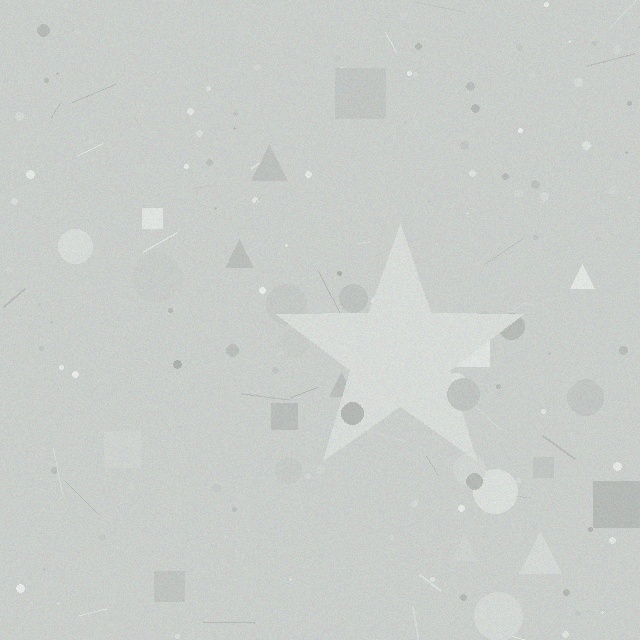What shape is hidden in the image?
A star is hidden in the image.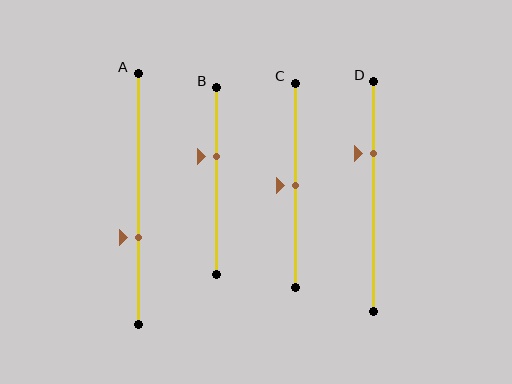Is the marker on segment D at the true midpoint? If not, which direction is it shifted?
No, the marker on segment D is shifted upward by about 19% of the segment length.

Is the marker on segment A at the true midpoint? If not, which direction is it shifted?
No, the marker on segment A is shifted downward by about 15% of the segment length.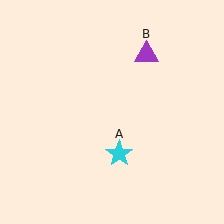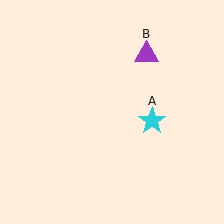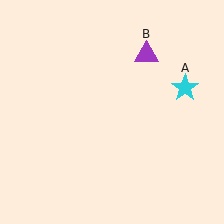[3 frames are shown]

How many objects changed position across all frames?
1 object changed position: cyan star (object A).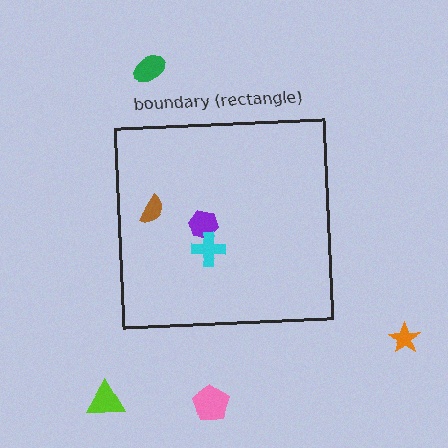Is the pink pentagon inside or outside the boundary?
Outside.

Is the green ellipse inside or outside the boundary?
Outside.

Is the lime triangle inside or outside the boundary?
Outside.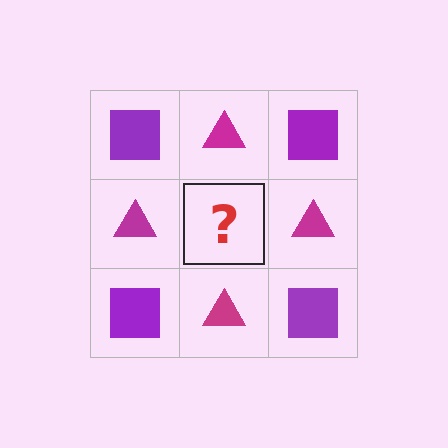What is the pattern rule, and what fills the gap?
The rule is that it alternates purple square and magenta triangle in a checkerboard pattern. The gap should be filled with a purple square.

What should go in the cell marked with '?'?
The missing cell should contain a purple square.